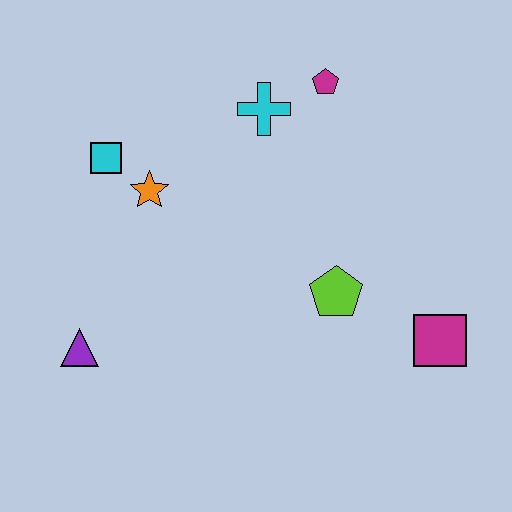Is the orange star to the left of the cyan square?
No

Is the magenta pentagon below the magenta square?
No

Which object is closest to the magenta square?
The lime pentagon is closest to the magenta square.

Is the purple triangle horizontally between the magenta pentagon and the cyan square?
No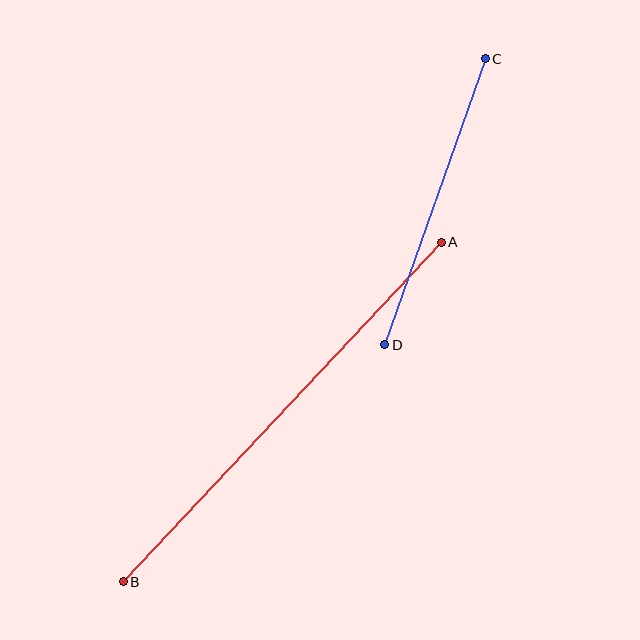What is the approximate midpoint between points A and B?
The midpoint is at approximately (282, 412) pixels.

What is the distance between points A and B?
The distance is approximately 465 pixels.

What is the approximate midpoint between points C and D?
The midpoint is at approximately (435, 202) pixels.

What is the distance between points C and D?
The distance is approximately 303 pixels.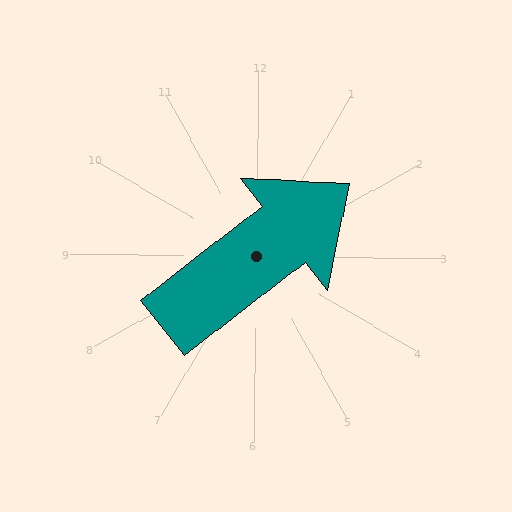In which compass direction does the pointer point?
Northeast.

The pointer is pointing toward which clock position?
Roughly 2 o'clock.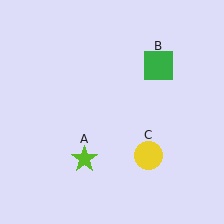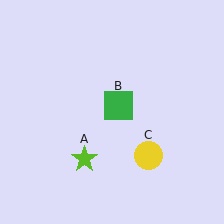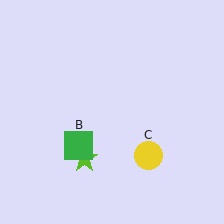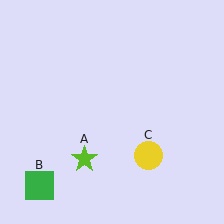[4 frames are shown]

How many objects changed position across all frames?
1 object changed position: green square (object B).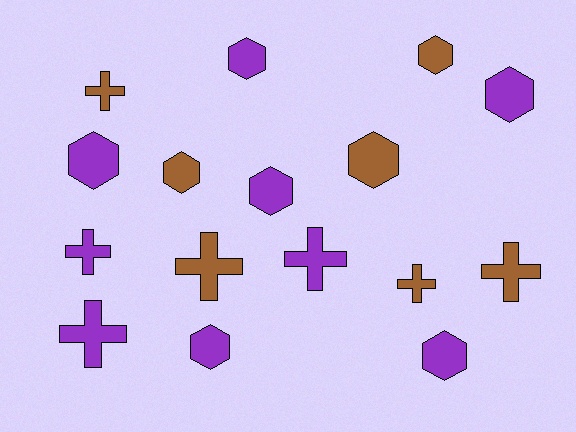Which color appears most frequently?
Purple, with 9 objects.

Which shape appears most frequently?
Hexagon, with 9 objects.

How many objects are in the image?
There are 16 objects.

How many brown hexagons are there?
There are 3 brown hexagons.